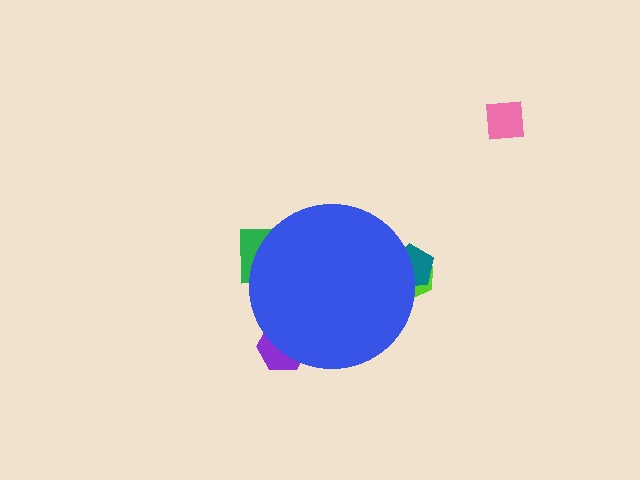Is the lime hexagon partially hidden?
Yes, the lime hexagon is partially hidden behind the blue circle.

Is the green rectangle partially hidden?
Yes, the green rectangle is partially hidden behind the blue circle.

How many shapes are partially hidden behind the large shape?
4 shapes are partially hidden.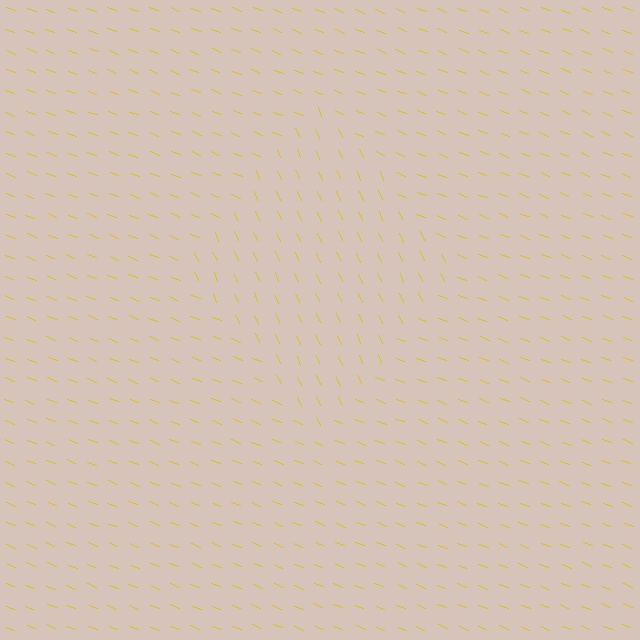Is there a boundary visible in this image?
Yes, there is a texture boundary formed by a change in line orientation.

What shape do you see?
I see a diamond.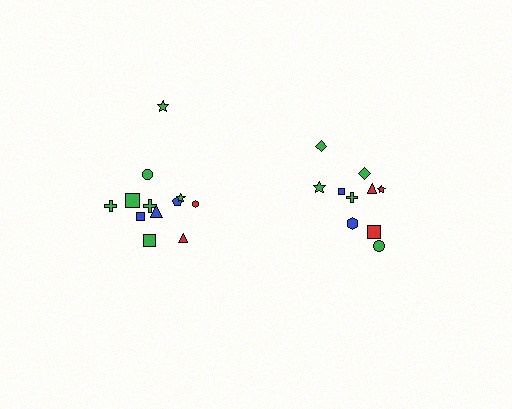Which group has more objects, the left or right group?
The left group.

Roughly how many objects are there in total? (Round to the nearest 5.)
Roughly 20 objects in total.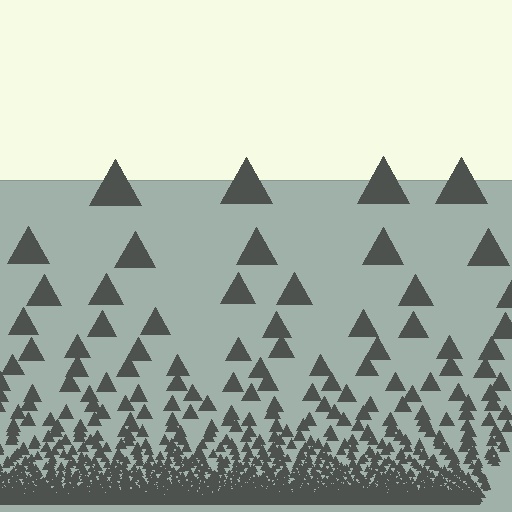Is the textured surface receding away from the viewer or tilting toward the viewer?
The surface appears to tilt toward the viewer. Texture elements get larger and sparser toward the top.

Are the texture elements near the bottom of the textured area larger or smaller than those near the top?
Smaller. The gradient is inverted — elements near the bottom are smaller and denser.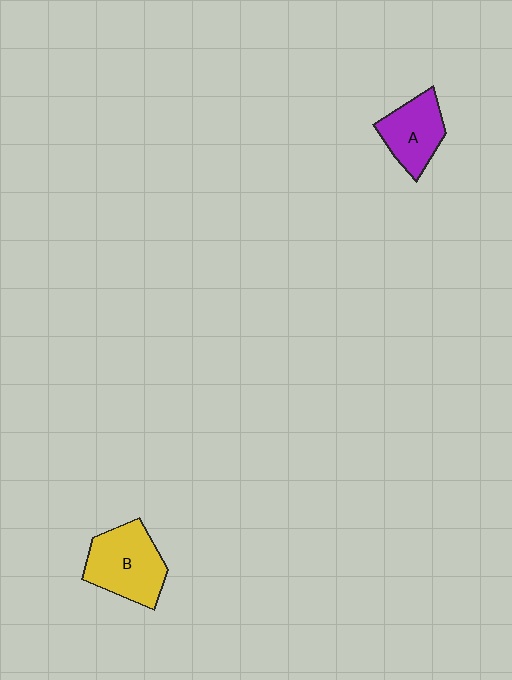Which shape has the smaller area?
Shape A (purple).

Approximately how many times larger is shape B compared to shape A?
Approximately 1.3 times.